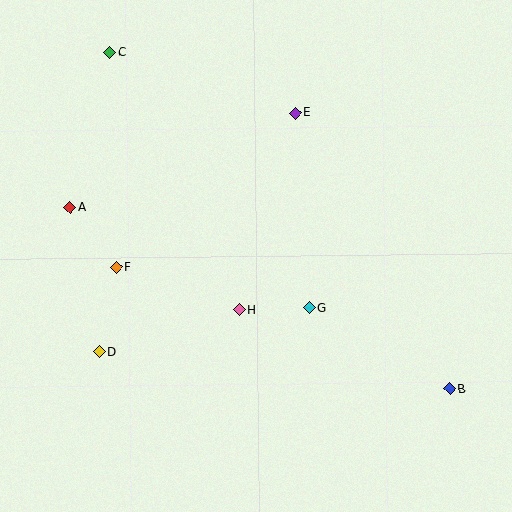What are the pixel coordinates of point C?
Point C is at (110, 52).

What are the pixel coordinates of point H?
Point H is at (239, 310).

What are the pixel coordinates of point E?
Point E is at (296, 113).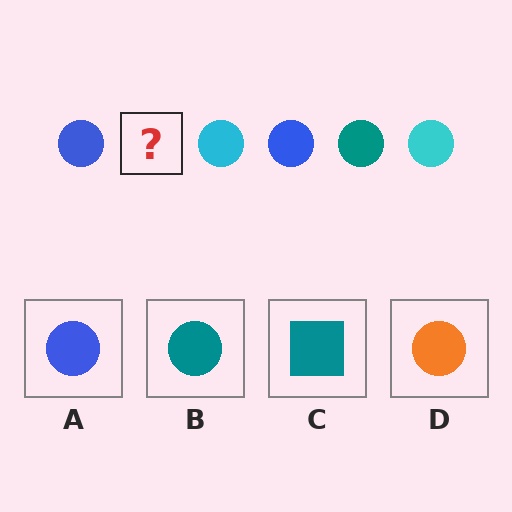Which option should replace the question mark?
Option B.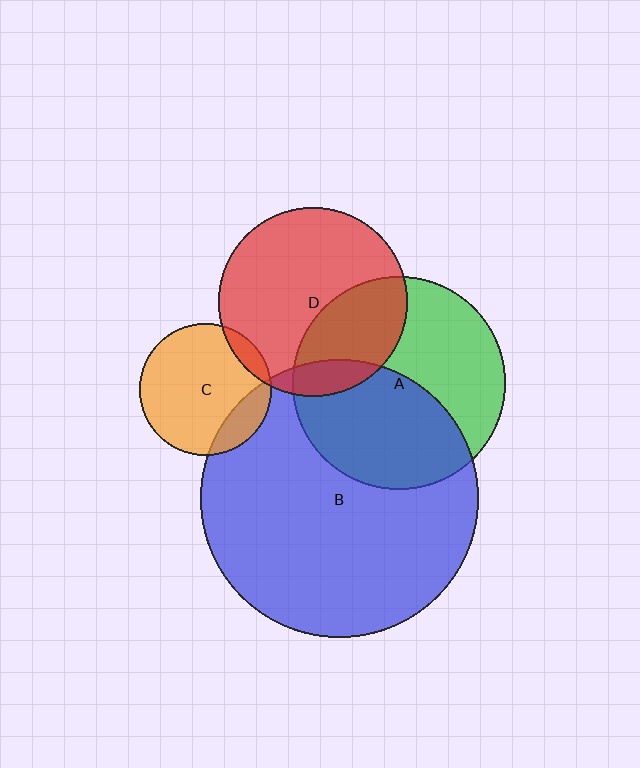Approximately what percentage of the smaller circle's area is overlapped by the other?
Approximately 15%.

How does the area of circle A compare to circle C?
Approximately 2.6 times.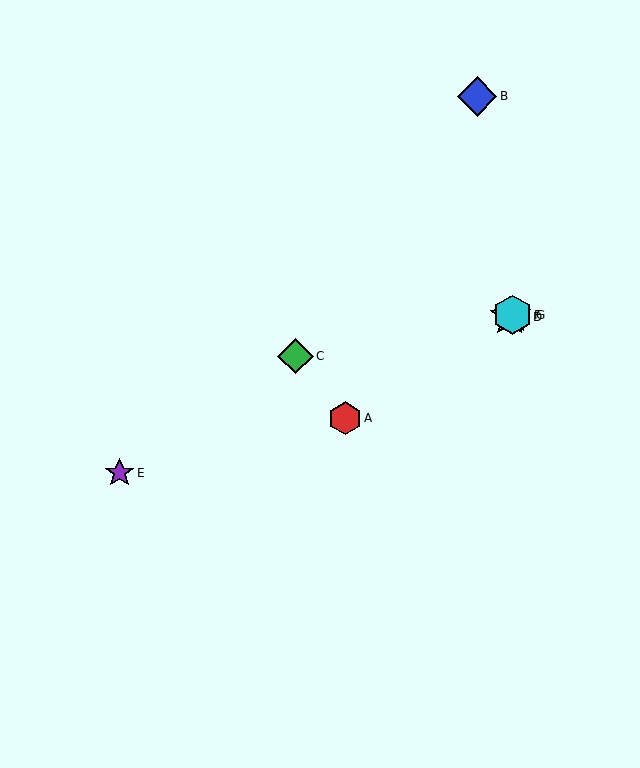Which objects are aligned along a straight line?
Objects A, D, F, G are aligned along a straight line.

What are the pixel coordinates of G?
Object G is at (513, 315).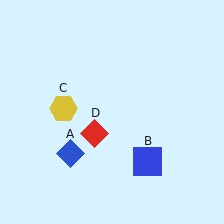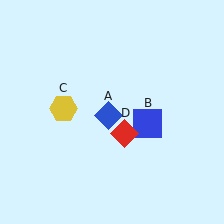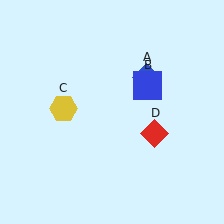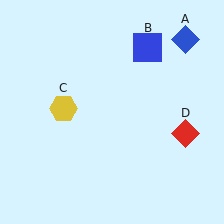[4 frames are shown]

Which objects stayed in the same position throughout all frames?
Yellow hexagon (object C) remained stationary.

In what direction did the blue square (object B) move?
The blue square (object B) moved up.